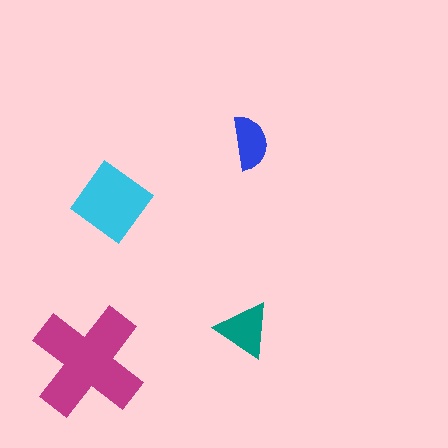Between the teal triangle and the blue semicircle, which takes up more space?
The teal triangle.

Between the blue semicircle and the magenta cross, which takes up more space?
The magenta cross.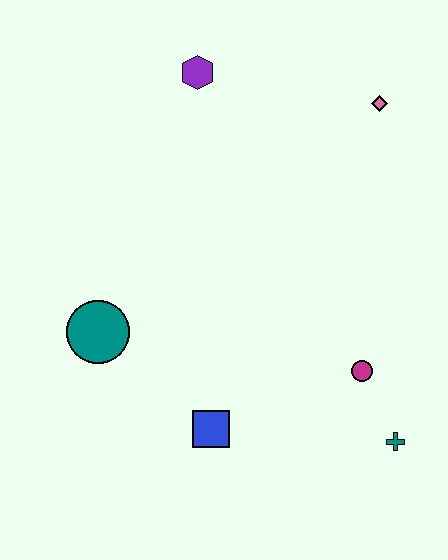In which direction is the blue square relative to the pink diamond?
The blue square is below the pink diamond.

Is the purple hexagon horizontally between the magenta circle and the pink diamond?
No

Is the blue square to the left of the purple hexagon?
No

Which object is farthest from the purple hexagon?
The teal cross is farthest from the purple hexagon.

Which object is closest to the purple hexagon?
The pink diamond is closest to the purple hexagon.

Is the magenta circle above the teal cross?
Yes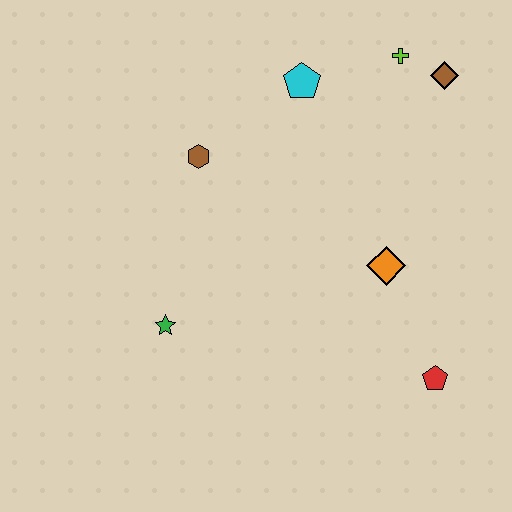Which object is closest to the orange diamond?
The red pentagon is closest to the orange diamond.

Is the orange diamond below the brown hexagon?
Yes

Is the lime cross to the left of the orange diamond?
No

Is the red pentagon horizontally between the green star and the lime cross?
No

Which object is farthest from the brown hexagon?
The red pentagon is farthest from the brown hexagon.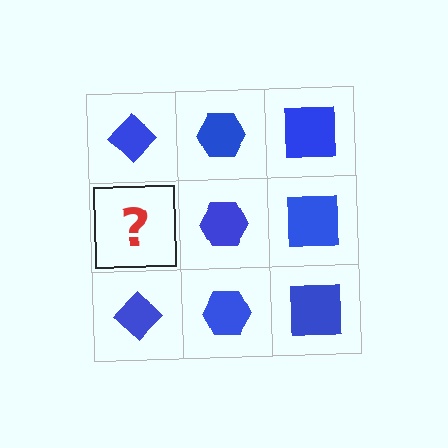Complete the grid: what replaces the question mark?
The question mark should be replaced with a blue diamond.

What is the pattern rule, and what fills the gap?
The rule is that each column has a consistent shape. The gap should be filled with a blue diamond.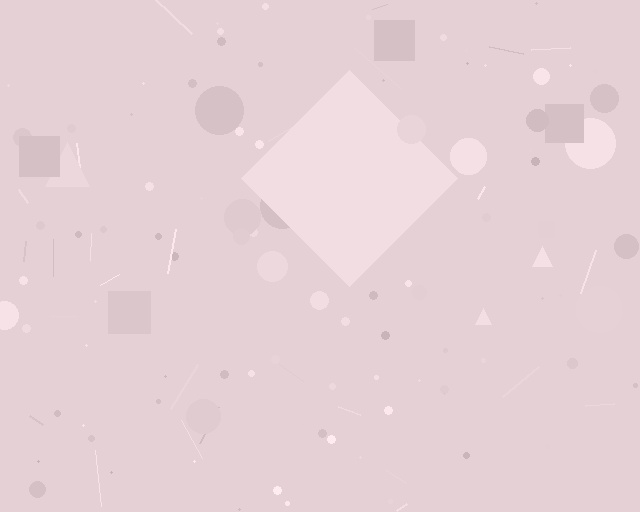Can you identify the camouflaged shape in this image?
The camouflaged shape is a diamond.